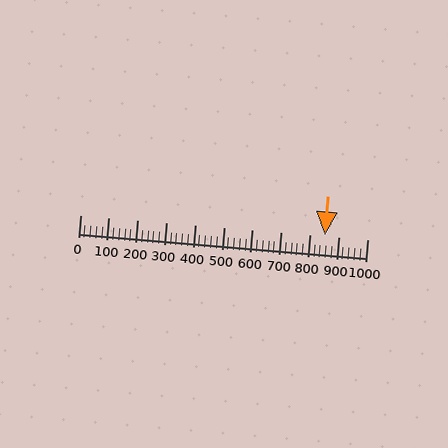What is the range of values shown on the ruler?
The ruler shows values from 0 to 1000.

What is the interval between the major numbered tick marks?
The major tick marks are spaced 100 units apart.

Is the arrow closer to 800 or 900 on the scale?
The arrow is closer to 900.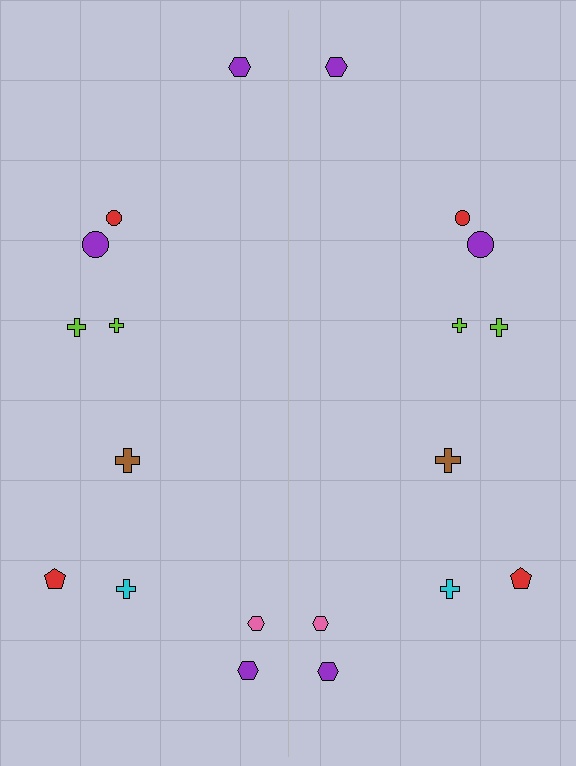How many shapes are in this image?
There are 20 shapes in this image.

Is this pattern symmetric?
Yes, this pattern has bilateral (reflection) symmetry.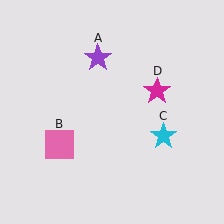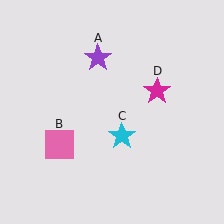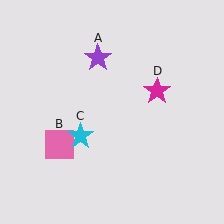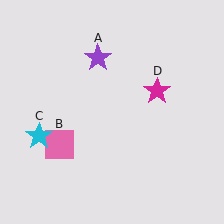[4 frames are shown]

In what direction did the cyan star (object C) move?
The cyan star (object C) moved left.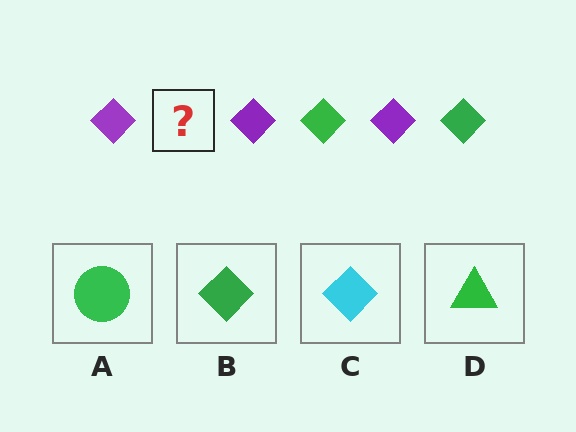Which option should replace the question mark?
Option B.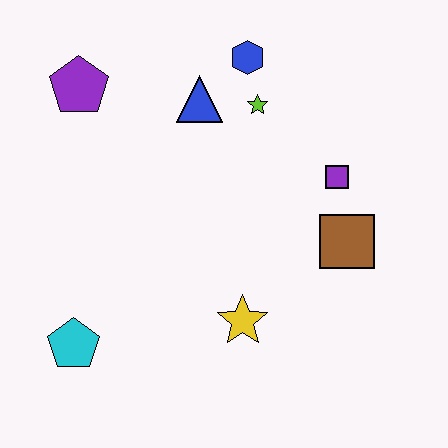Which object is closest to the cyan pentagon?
The yellow star is closest to the cyan pentagon.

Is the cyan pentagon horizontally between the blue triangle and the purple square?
No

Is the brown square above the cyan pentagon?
Yes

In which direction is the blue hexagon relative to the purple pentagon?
The blue hexagon is to the right of the purple pentagon.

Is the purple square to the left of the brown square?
Yes